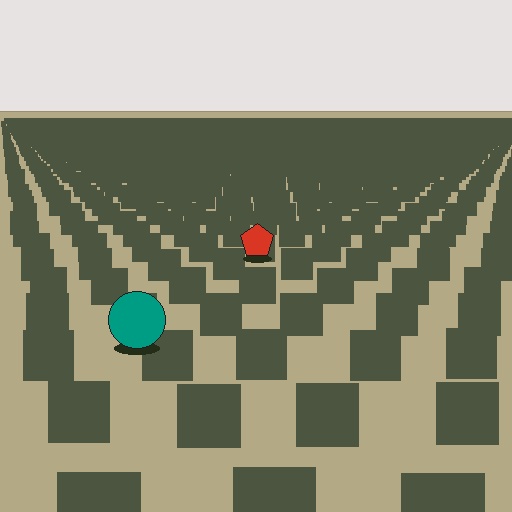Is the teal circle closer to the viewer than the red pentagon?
Yes. The teal circle is closer — you can tell from the texture gradient: the ground texture is coarser near it.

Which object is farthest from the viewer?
The red pentagon is farthest from the viewer. It appears smaller and the ground texture around it is denser.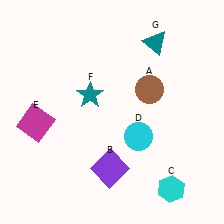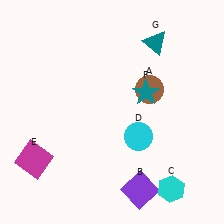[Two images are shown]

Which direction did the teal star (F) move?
The teal star (F) moved right.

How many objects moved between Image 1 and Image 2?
3 objects moved between the two images.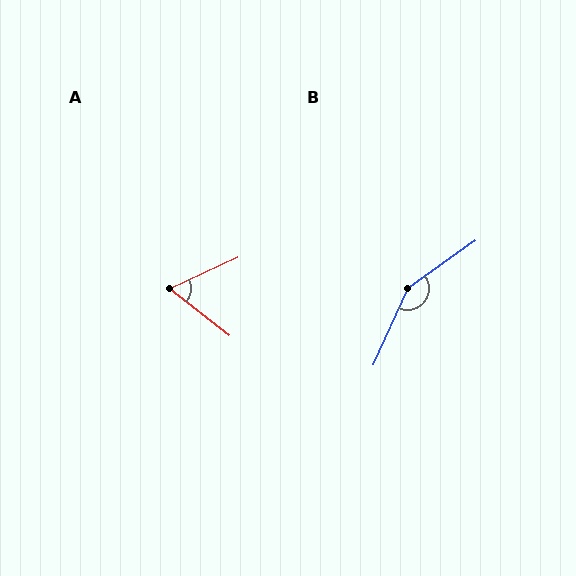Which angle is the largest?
B, at approximately 150 degrees.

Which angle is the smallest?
A, at approximately 63 degrees.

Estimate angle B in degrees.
Approximately 150 degrees.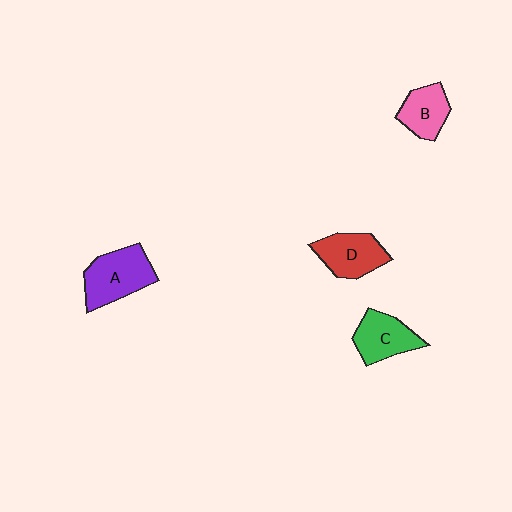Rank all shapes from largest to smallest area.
From largest to smallest: A (purple), D (red), C (green), B (pink).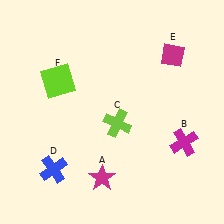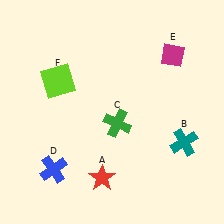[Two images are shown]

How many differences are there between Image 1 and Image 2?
There are 3 differences between the two images.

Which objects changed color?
A changed from magenta to red. B changed from magenta to teal. C changed from lime to green.